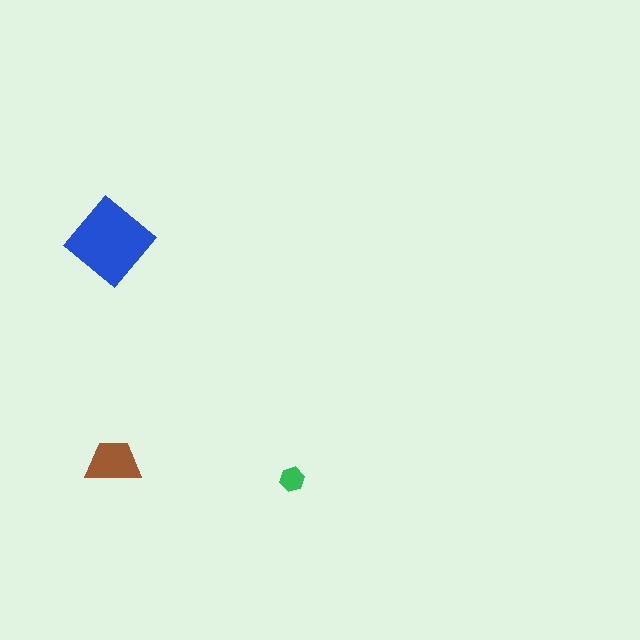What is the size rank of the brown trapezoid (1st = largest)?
2nd.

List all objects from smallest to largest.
The green hexagon, the brown trapezoid, the blue diamond.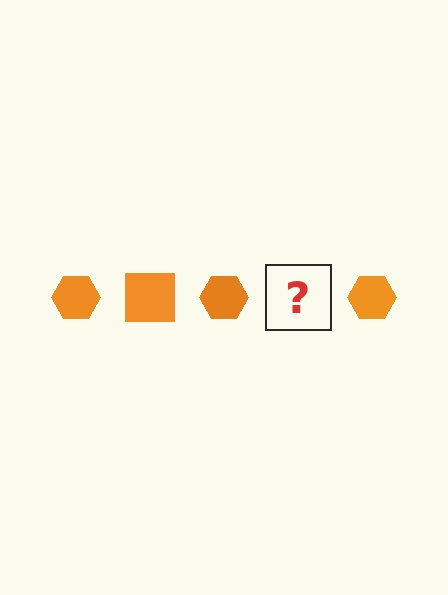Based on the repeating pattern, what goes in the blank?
The blank should be an orange square.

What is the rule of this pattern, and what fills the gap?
The rule is that the pattern cycles through hexagon, square shapes in orange. The gap should be filled with an orange square.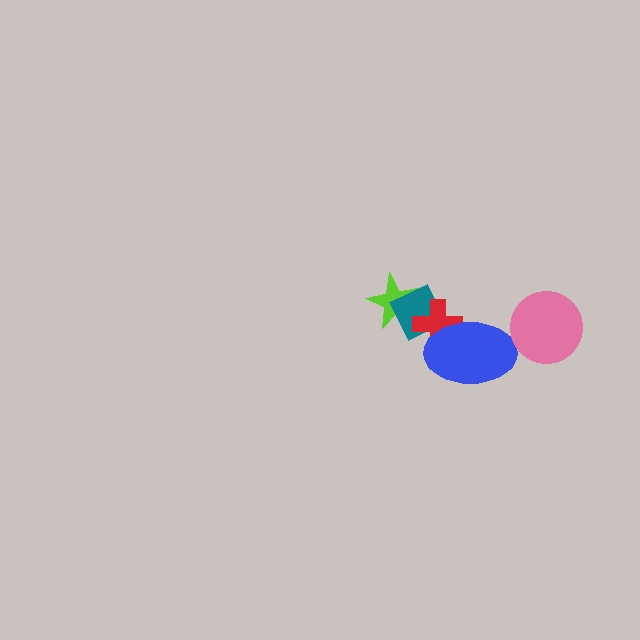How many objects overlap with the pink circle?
0 objects overlap with the pink circle.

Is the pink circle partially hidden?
No, no other shape covers it.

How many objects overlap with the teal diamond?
3 objects overlap with the teal diamond.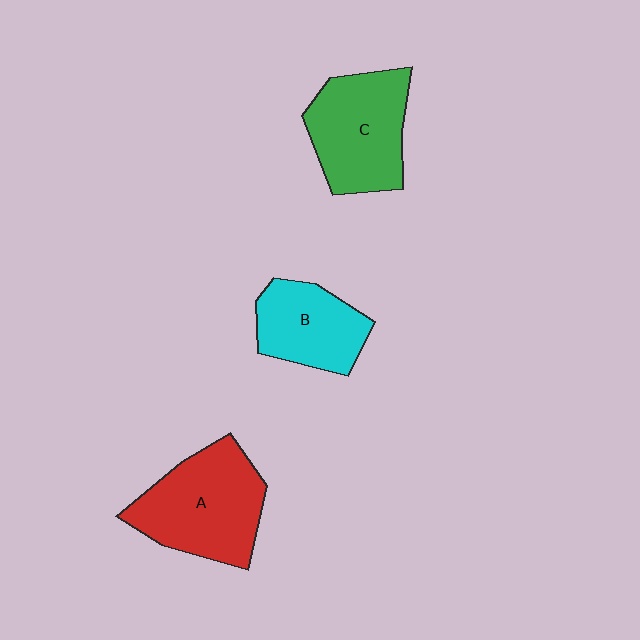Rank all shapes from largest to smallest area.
From largest to smallest: A (red), C (green), B (cyan).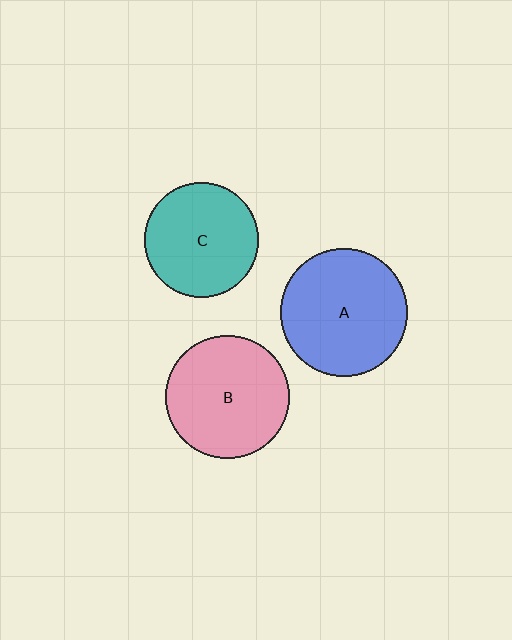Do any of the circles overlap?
No, none of the circles overlap.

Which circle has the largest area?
Circle A (blue).